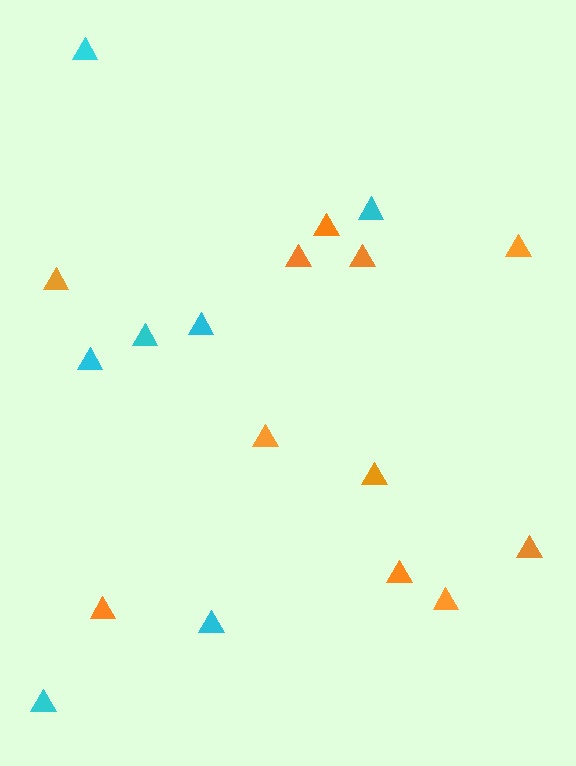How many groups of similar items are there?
There are 2 groups: one group of cyan triangles (7) and one group of orange triangles (11).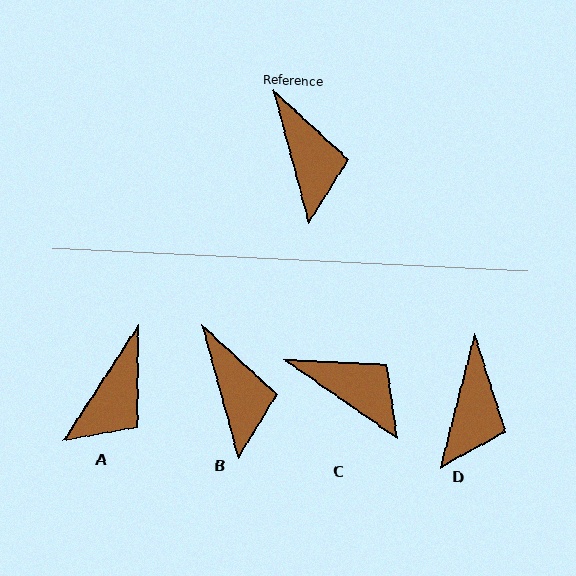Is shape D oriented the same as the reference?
No, it is off by about 30 degrees.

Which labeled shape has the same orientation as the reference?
B.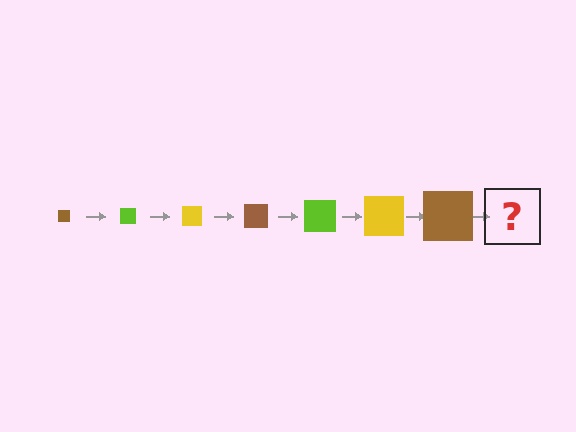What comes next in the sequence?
The next element should be a lime square, larger than the previous one.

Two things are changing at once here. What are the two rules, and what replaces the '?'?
The two rules are that the square grows larger each step and the color cycles through brown, lime, and yellow. The '?' should be a lime square, larger than the previous one.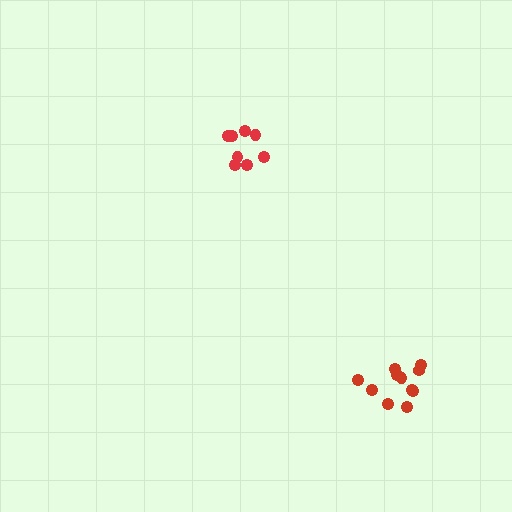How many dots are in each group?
Group 1: 11 dots, Group 2: 8 dots (19 total).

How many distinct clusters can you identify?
There are 2 distinct clusters.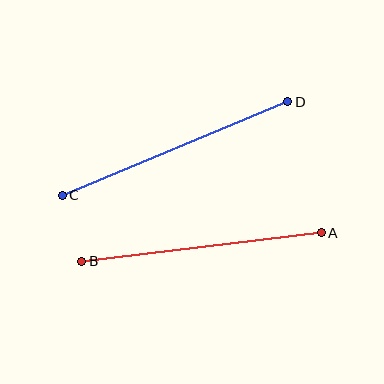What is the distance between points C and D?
The distance is approximately 244 pixels.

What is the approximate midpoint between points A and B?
The midpoint is at approximately (201, 247) pixels.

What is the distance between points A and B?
The distance is approximately 241 pixels.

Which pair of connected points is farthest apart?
Points C and D are farthest apart.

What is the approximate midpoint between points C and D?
The midpoint is at approximately (175, 148) pixels.